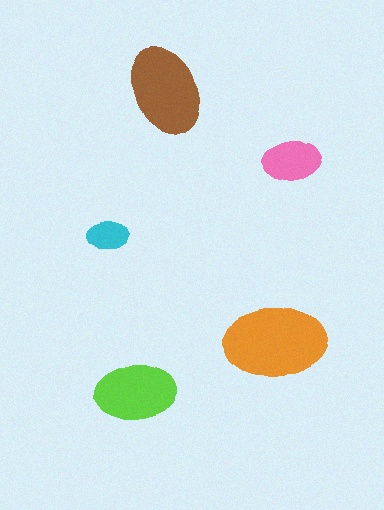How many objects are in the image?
There are 5 objects in the image.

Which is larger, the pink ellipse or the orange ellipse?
The orange one.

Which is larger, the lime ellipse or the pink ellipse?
The lime one.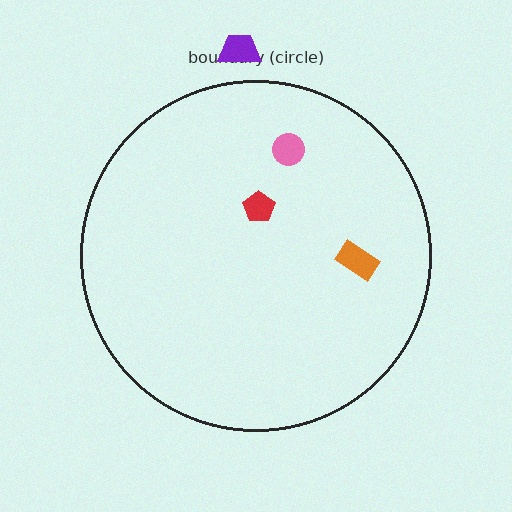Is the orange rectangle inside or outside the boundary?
Inside.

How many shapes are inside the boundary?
3 inside, 1 outside.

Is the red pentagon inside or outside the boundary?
Inside.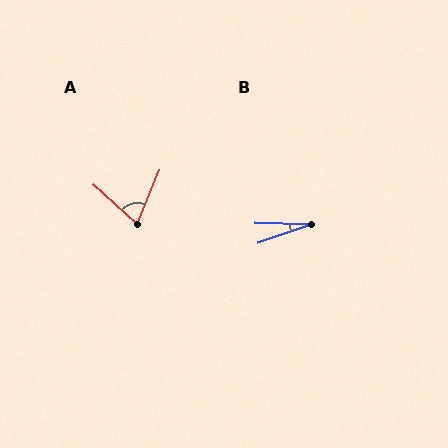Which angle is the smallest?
B, at approximately 21 degrees.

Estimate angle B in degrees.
Approximately 21 degrees.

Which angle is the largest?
A, at approximately 70 degrees.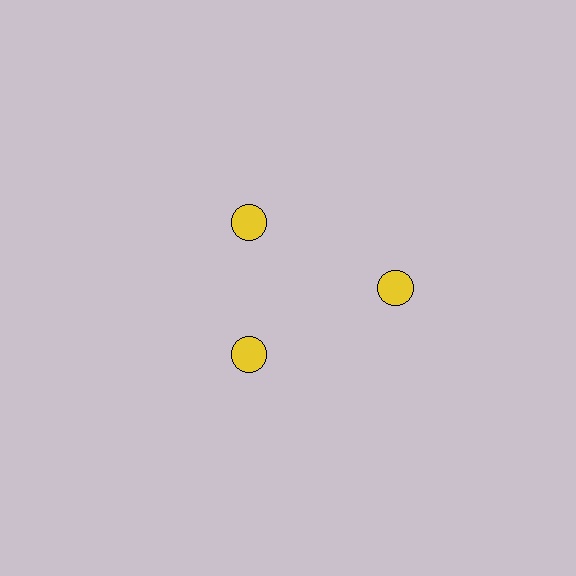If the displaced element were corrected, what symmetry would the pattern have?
It would have 3-fold rotational symmetry — the pattern would map onto itself every 120 degrees.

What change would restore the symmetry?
The symmetry would be restored by moving it inward, back onto the ring so that all 3 circles sit at equal angles and equal distance from the center.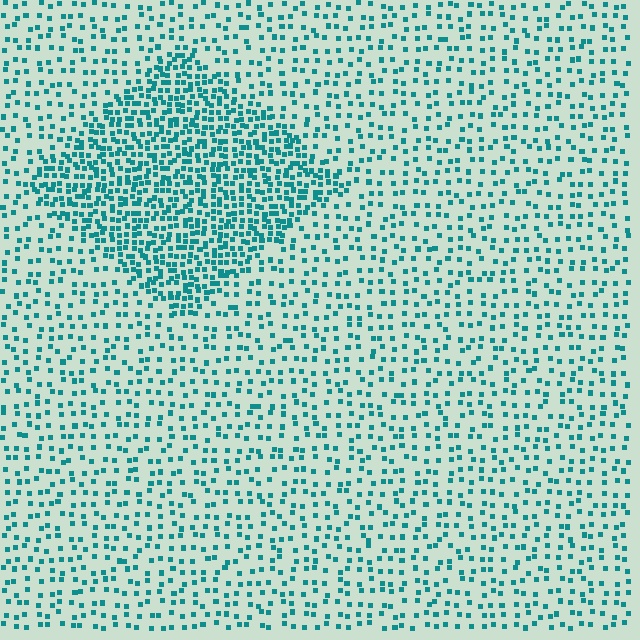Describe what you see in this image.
The image contains small teal elements arranged at two different densities. A diamond-shaped region is visible where the elements are more densely packed than the surrounding area.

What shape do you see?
I see a diamond.